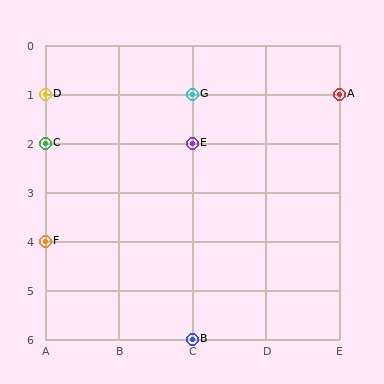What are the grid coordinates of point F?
Point F is at grid coordinates (A, 4).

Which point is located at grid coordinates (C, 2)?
Point E is at (C, 2).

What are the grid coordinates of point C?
Point C is at grid coordinates (A, 2).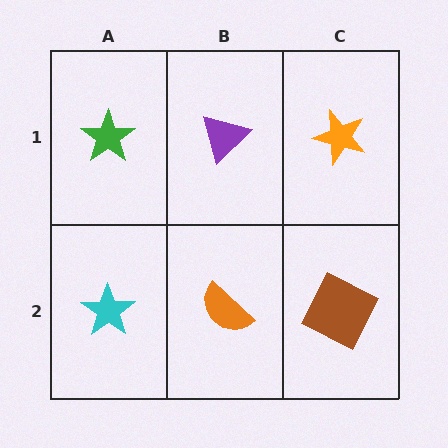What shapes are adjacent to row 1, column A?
A cyan star (row 2, column A), a purple triangle (row 1, column B).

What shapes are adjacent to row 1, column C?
A brown square (row 2, column C), a purple triangle (row 1, column B).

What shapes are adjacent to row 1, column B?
An orange semicircle (row 2, column B), a green star (row 1, column A), an orange star (row 1, column C).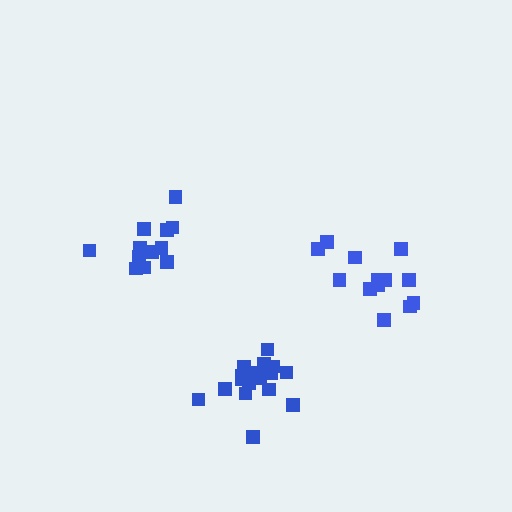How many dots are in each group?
Group 1: 13 dots, Group 2: 12 dots, Group 3: 18 dots (43 total).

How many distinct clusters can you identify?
There are 3 distinct clusters.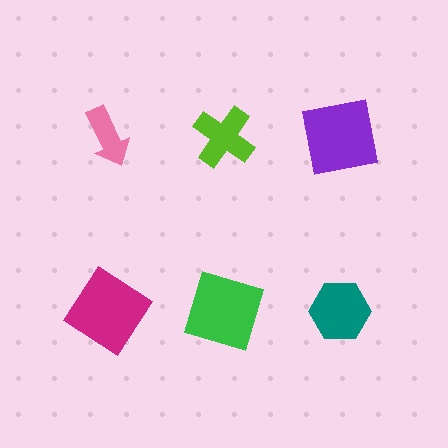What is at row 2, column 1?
A magenta diamond.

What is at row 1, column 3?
A purple square.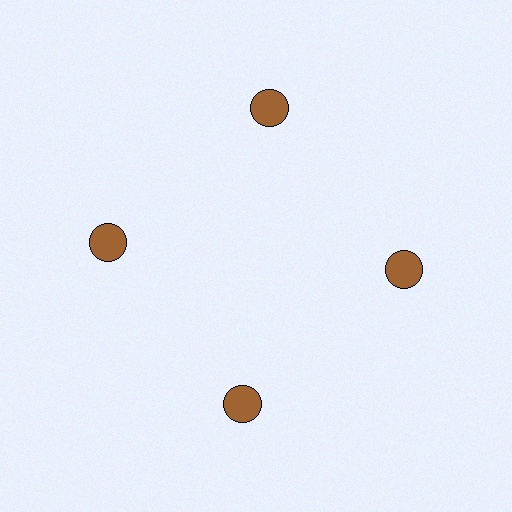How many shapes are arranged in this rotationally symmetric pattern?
There are 4 shapes, arranged in 4 groups of 1.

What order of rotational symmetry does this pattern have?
This pattern has 4-fold rotational symmetry.